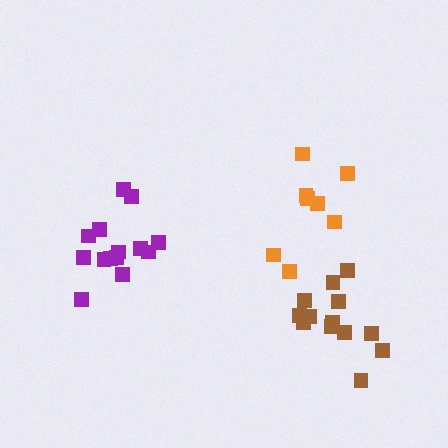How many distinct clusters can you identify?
There are 3 distinct clusters.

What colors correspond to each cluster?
The clusters are colored: purple, brown, orange.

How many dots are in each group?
Group 1: 14 dots, Group 2: 13 dots, Group 3: 8 dots (35 total).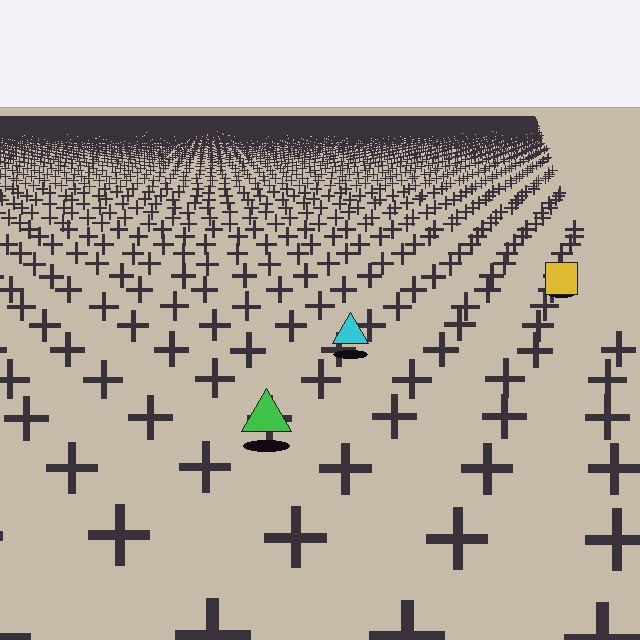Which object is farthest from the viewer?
The yellow square is farthest from the viewer. It appears smaller and the ground texture around it is denser.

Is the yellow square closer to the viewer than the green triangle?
No. The green triangle is closer — you can tell from the texture gradient: the ground texture is coarser near it.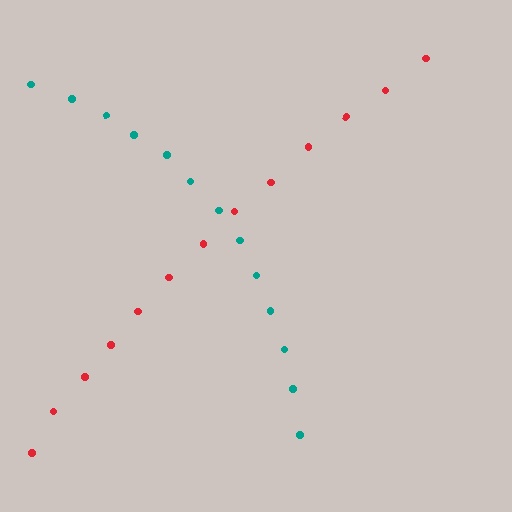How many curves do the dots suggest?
There are 2 distinct paths.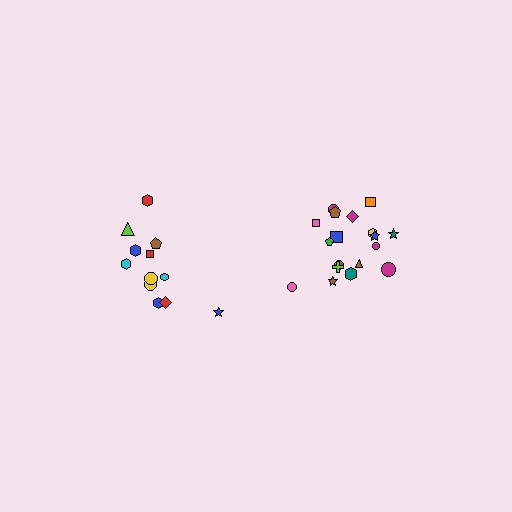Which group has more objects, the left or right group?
The right group.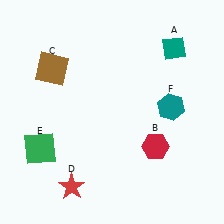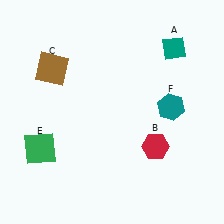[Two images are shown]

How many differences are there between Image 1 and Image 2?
There is 1 difference between the two images.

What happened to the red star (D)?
The red star (D) was removed in Image 2. It was in the bottom-left area of Image 1.